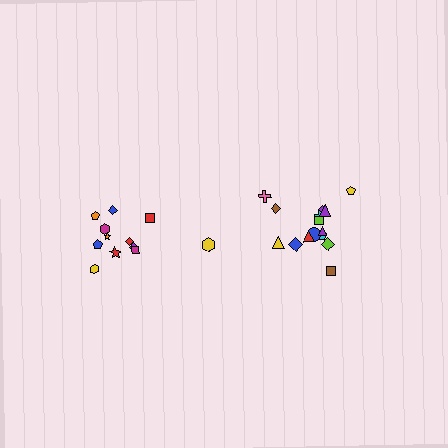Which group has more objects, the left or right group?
The right group.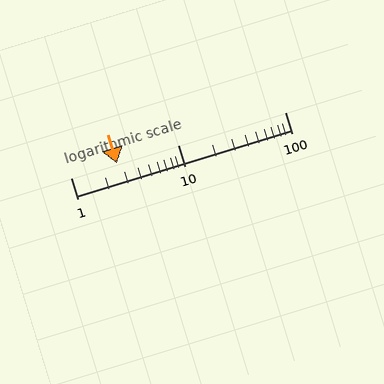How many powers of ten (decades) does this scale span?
The scale spans 2 decades, from 1 to 100.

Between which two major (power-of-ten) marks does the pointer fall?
The pointer is between 1 and 10.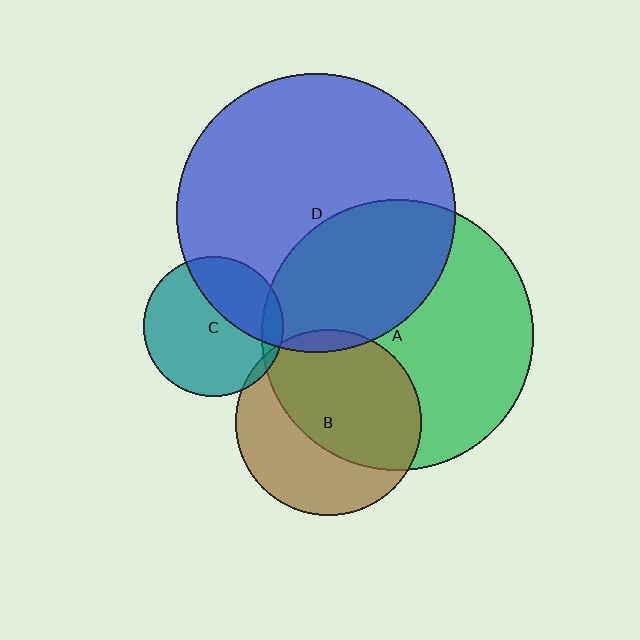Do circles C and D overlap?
Yes.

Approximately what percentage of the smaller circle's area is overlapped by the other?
Approximately 35%.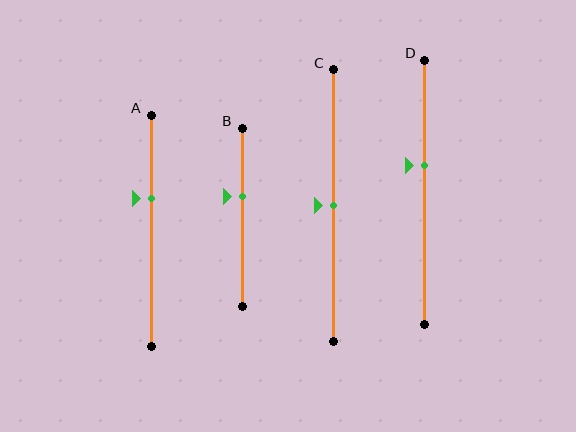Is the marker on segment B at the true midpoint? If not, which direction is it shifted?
No, the marker on segment B is shifted upward by about 12% of the segment length.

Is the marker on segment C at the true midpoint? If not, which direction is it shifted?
Yes, the marker on segment C is at the true midpoint.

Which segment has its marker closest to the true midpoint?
Segment C has its marker closest to the true midpoint.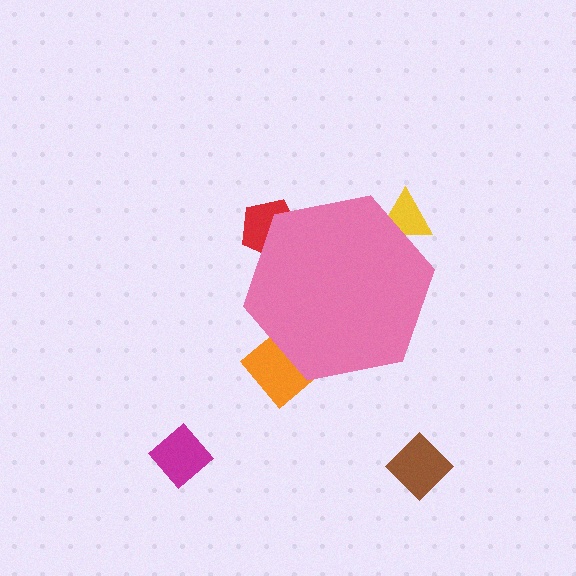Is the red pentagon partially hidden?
Yes, the red pentagon is partially hidden behind the pink hexagon.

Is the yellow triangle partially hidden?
Yes, the yellow triangle is partially hidden behind the pink hexagon.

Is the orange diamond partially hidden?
Yes, the orange diamond is partially hidden behind the pink hexagon.